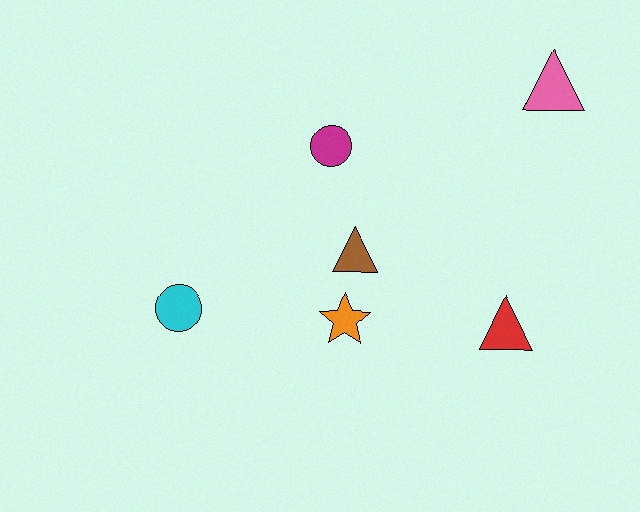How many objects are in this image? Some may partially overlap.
There are 6 objects.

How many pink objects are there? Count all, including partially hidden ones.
There is 1 pink object.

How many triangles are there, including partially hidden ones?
There are 3 triangles.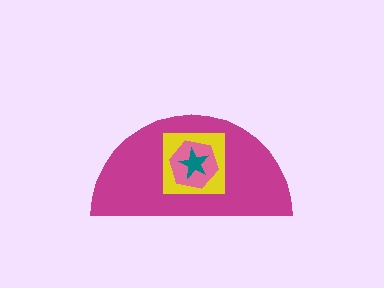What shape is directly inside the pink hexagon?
The teal star.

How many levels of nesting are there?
4.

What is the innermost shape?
The teal star.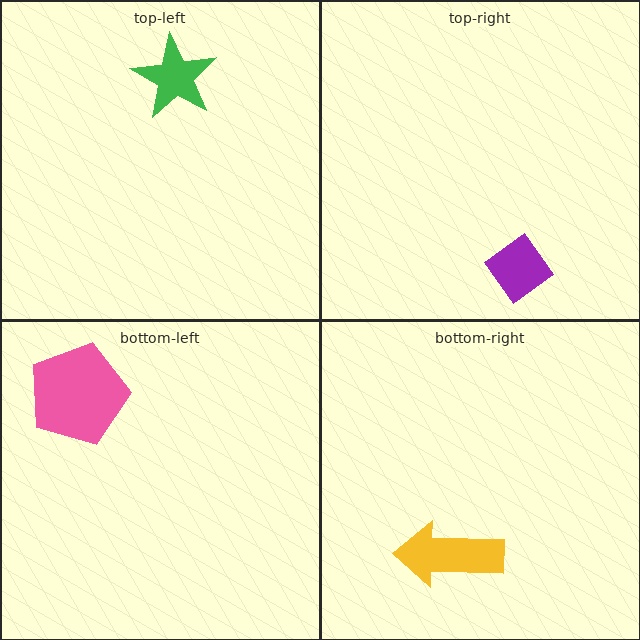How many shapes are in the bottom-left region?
1.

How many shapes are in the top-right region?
1.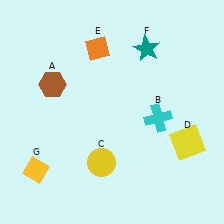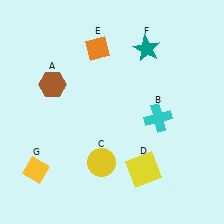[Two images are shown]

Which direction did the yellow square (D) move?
The yellow square (D) moved left.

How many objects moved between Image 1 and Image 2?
1 object moved between the two images.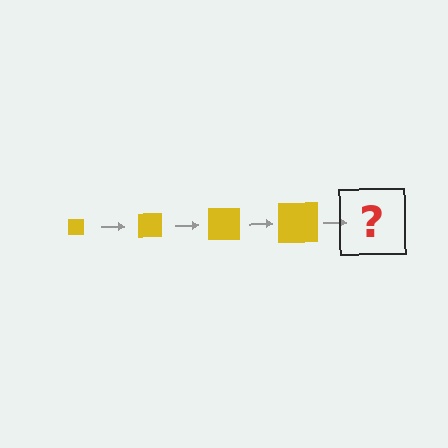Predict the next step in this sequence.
The next step is a yellow square, larger than the previous one.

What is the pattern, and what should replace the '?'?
The pattern is that the square gets progressively larger each step. The '?' should be a yellow square, larger than the previous one.